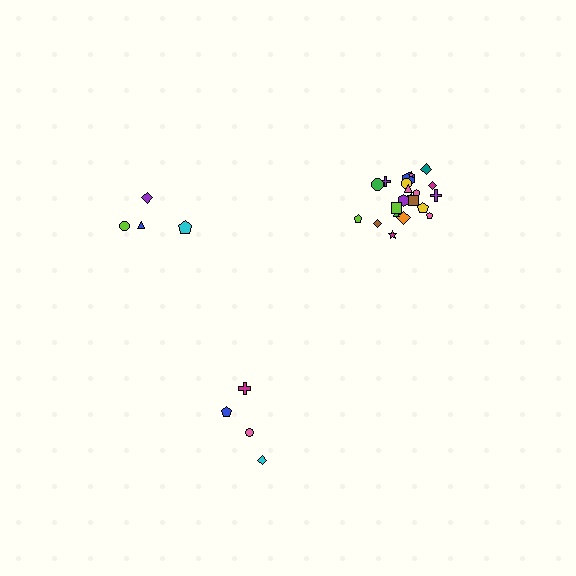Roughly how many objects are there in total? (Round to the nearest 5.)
Roughly 30 objects in total.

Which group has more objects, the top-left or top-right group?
The top-right group.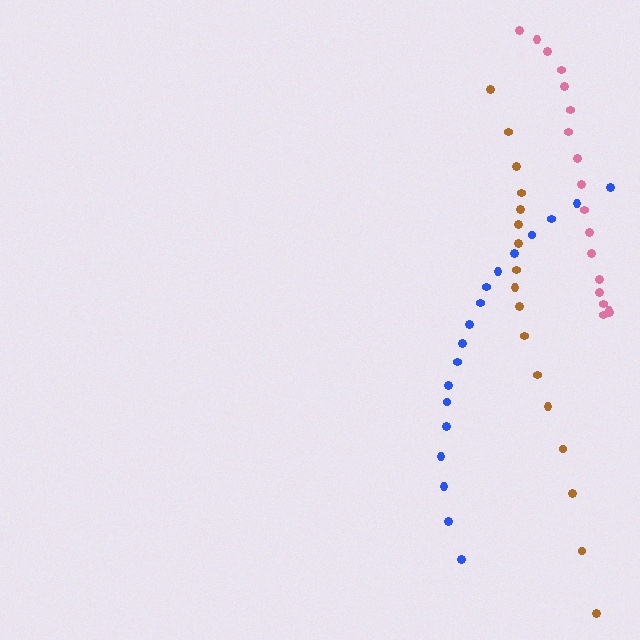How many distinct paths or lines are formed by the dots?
There are 3 distinct paths.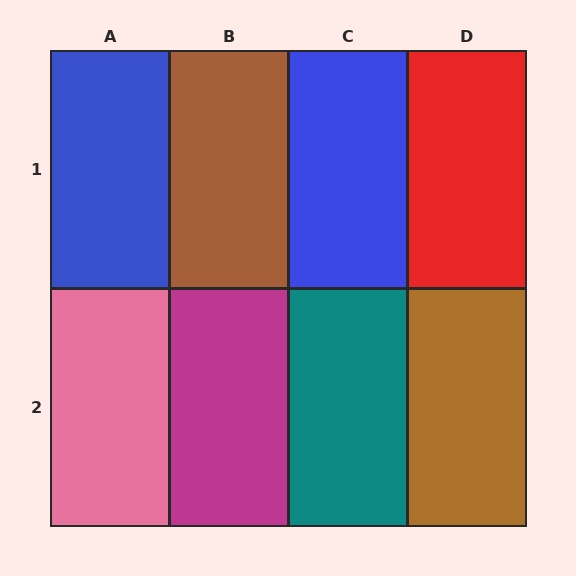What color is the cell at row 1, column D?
Red.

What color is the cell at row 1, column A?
Blue.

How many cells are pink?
1 cell is pink.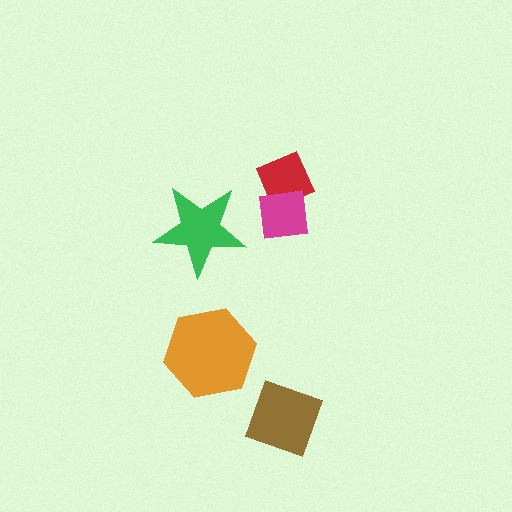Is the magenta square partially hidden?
No, no other shape covers it.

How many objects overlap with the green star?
0 objects overlap with the green star.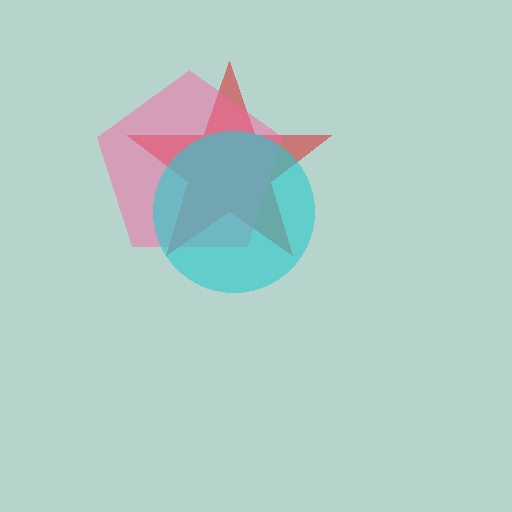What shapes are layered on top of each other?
The layered shapes are: a red star, a pink pentagon, a cyan circle.